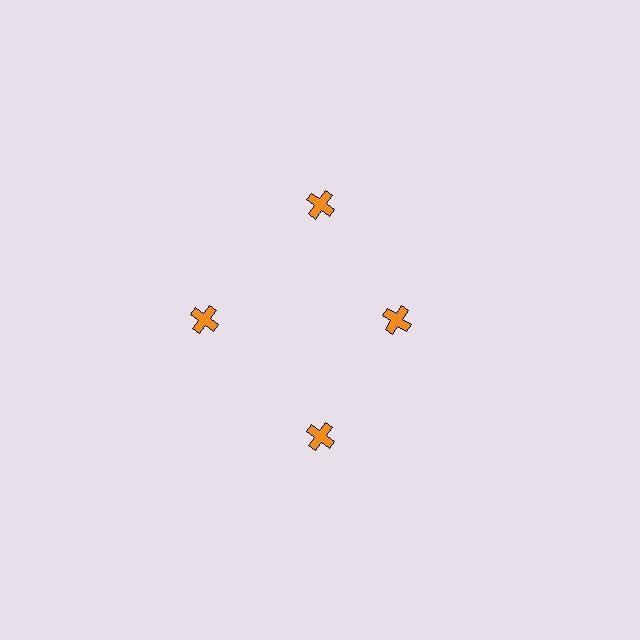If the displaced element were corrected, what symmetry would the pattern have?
It would have 4-fold rotational symmetry — the pattern would map onto itself every 90 degrees.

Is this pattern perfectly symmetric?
No. The 4 orange crosses are arranged in a ring, but one element near the 3 o'clock position is pulled inward toward the center, breaking the 4-fold rotational symmetry.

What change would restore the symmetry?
The symmetry would be restored by moving it outward, back onto the ring so that all 4 crosses sit at equal angles and equal distance from the center.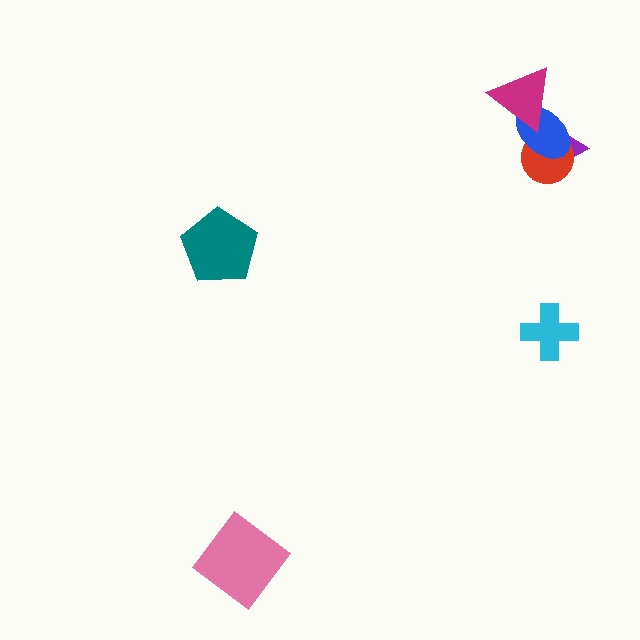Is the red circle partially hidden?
Yes, it is partially covered by another shape.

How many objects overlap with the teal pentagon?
0 objects overlap with the teal pentagon.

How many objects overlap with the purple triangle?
3 objects overlap with the purple triangle.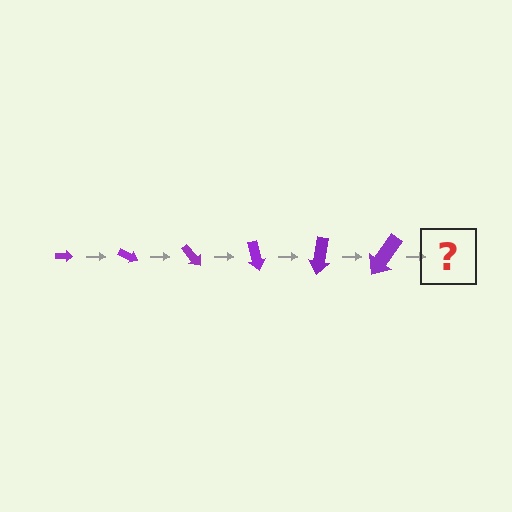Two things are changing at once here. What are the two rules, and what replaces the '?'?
The two rules are that the arrow grows larger each step and it rotates 25 degrees each step. The '?' should be an arrow, larger than the previous one and rotated 150 degrees from the start.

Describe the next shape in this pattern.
It should be an arrow, larger than the previous one and rotated 150 degrees from the start.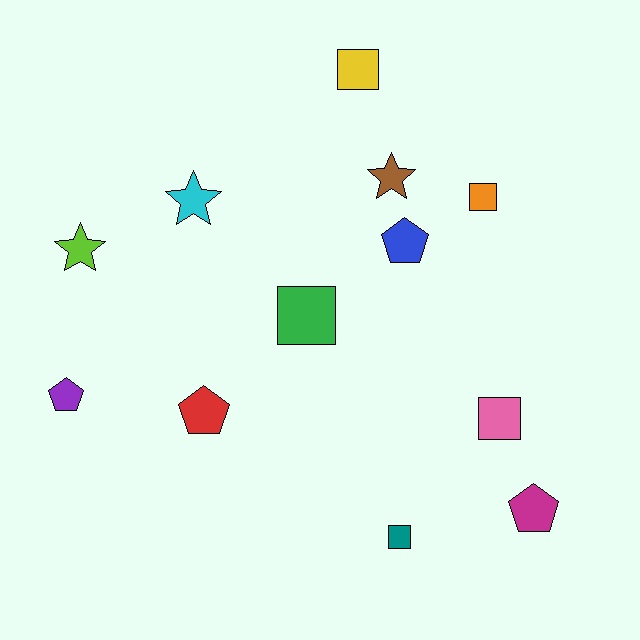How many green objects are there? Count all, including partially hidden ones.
There is 1 green object.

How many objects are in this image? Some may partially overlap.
There are 12 objects.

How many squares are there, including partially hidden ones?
There are 5 squares.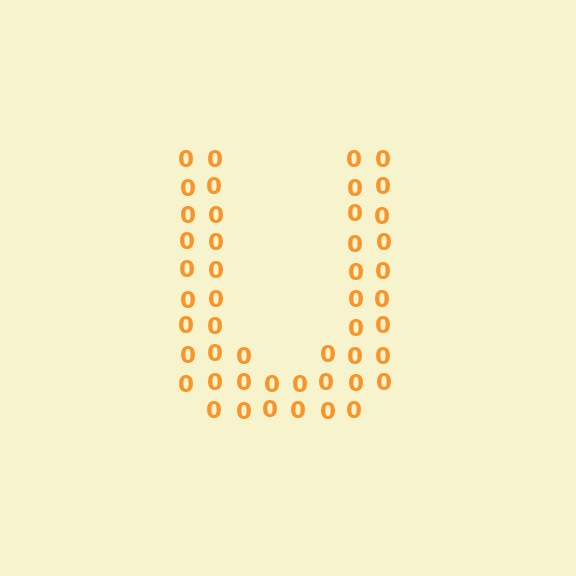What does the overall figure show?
The overall figure shows the letter U.